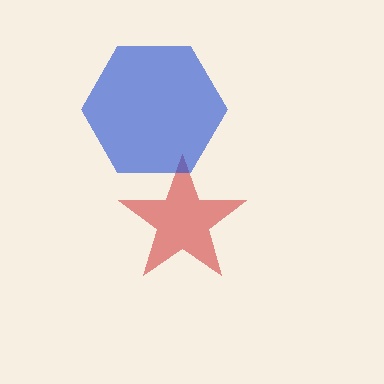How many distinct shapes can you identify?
There are 2 distinct shapes: a red star, a blue hexagon.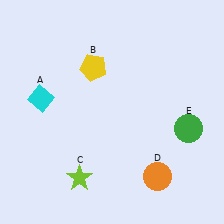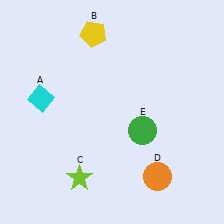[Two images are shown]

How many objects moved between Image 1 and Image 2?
2 objects moved between the two images.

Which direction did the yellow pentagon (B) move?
The yellow pentagon (B) moved up.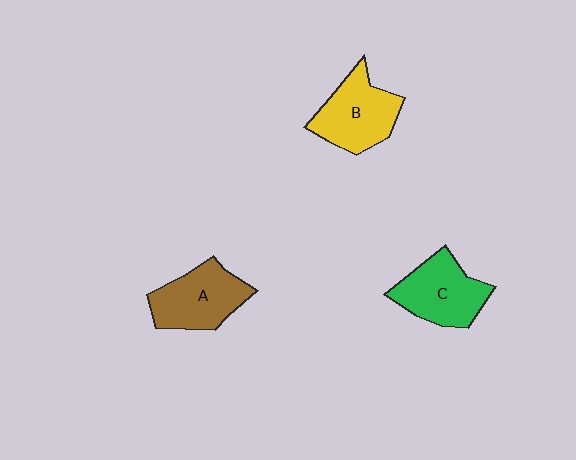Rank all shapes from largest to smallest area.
From largest to smallest: B (yellow), A (brown), C (green).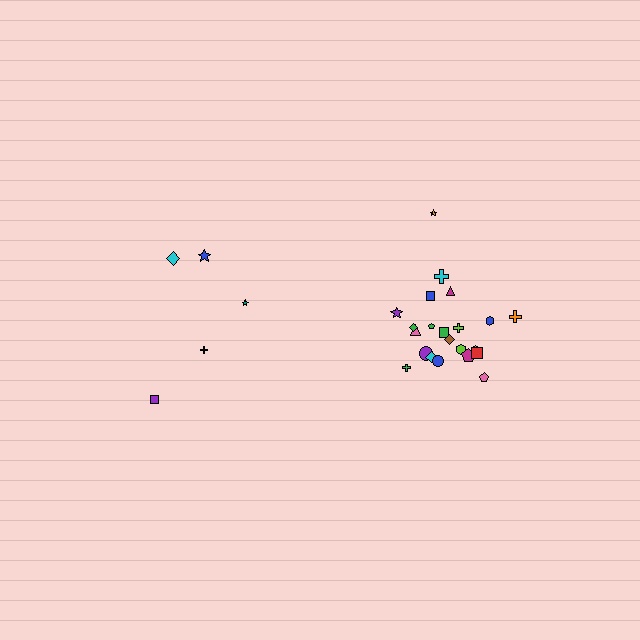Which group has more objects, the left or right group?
The right group.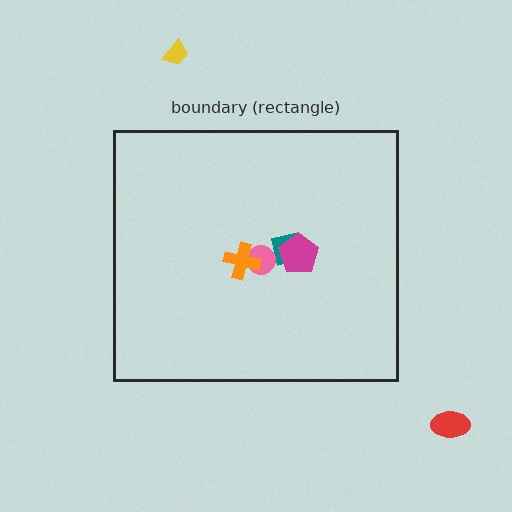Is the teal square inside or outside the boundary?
Inside.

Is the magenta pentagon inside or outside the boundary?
Inside.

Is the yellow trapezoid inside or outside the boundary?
Outside.